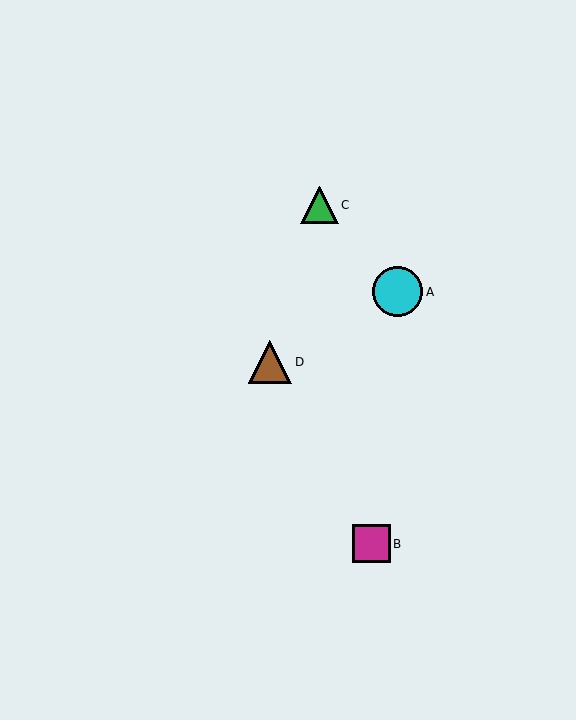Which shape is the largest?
The cyan circle (labeled A) is the largest.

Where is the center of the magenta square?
The center of the magenta square is at (372, 544).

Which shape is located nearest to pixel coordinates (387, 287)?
The cyan circle (labeled A) at (397, 292) is nearest to that location.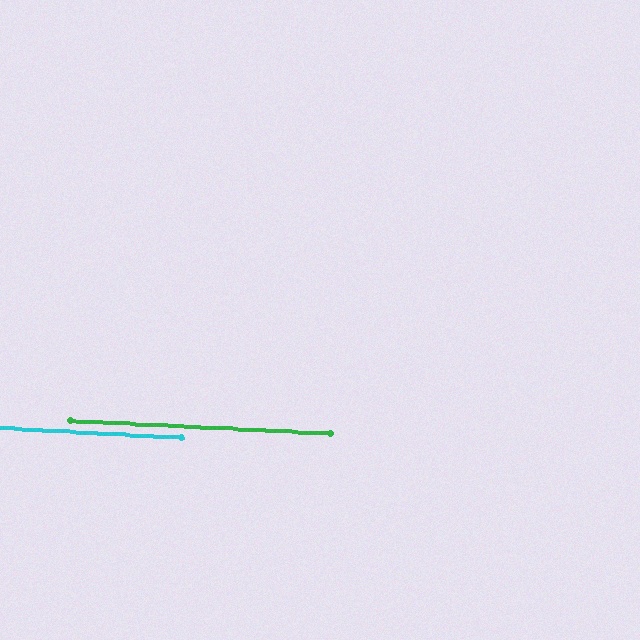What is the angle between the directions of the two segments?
Approximately 0 degrees.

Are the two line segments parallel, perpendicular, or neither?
Parallel — their directions differ by only 0.1°.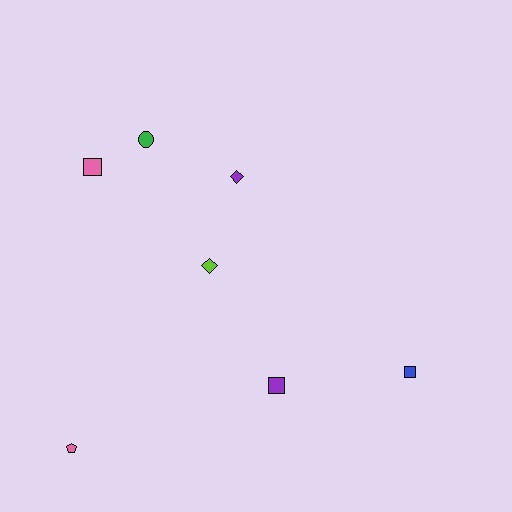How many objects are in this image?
There are 7 objects.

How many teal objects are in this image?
There are no teal objects.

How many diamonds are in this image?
There are 2 diamonds.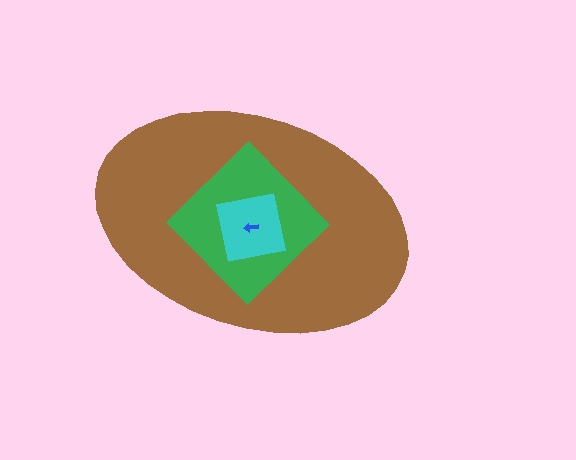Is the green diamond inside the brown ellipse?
Yes.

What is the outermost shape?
The brown ellipse.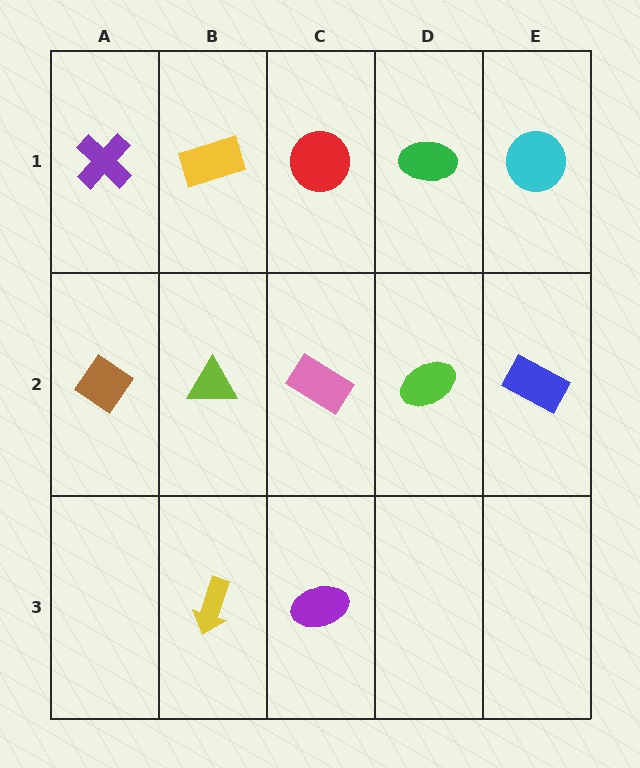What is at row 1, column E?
A cyan circle.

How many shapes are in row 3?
2 shapes.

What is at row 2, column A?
A brown diamond.